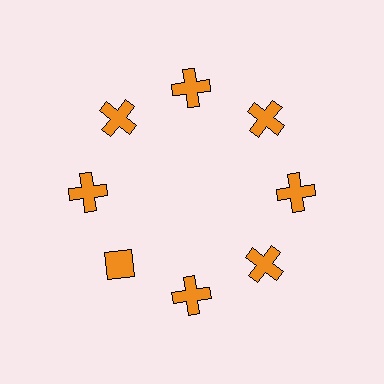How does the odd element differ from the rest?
It has a different shape: diamond instead of cross.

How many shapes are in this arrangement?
There are 8 shapes arranged in a ring pattern.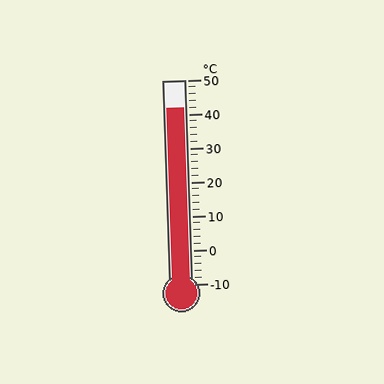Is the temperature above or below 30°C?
The temperature is above 30°C.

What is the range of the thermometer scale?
The thermometer scale ranges from -10°C to 50°C.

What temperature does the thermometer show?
The thermometer shows approximately 42°C.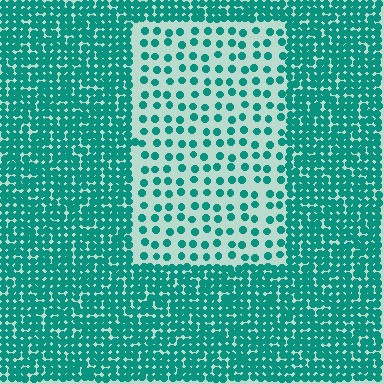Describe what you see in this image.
The image contains small teal elements arranged at two different densities. A rectangle-shaped region is visible where the elements are less densely packed than the surrounding area.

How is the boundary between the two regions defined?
The boundary is defined by a change in element density (approximately 2.9x ratio). All elements are the same color, size, and shape.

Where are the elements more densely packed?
The elements are more densely packed outside the rectangle boundary.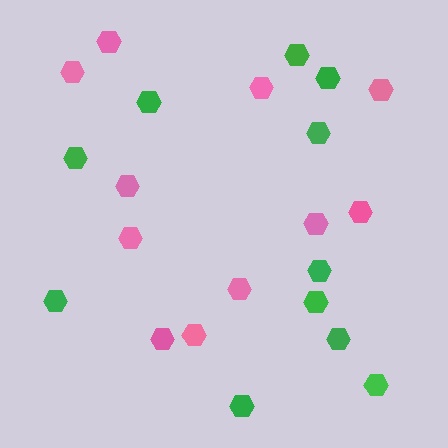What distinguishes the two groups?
There are 2 groups: one group of pink hexagons (11) and one group of green hexagons (11).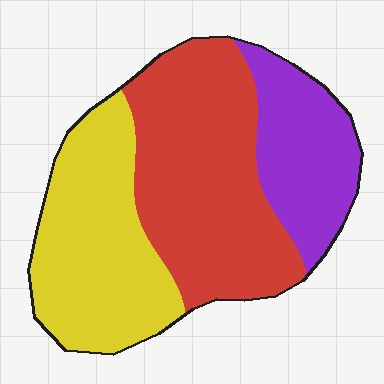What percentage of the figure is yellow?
Yellow covers about 35% of the figure.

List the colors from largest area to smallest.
From largest to smallest: red, yellow, purple.